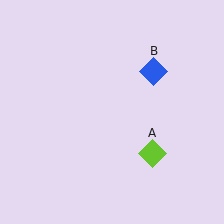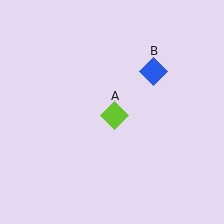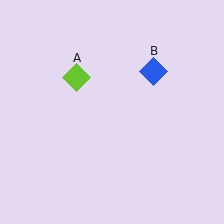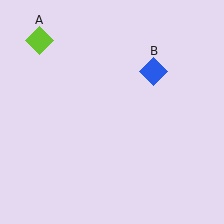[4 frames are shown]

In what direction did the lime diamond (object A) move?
The lime diamond (object A) moved up and to the left.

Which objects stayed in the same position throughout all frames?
Blue diamond (object B) remained stationary.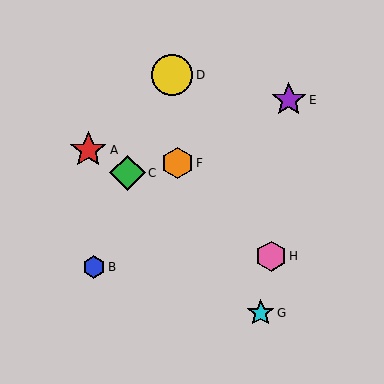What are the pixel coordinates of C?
Object C is at (128, 173).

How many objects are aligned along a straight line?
3 objects (A, C, H) are aligned along a straight line.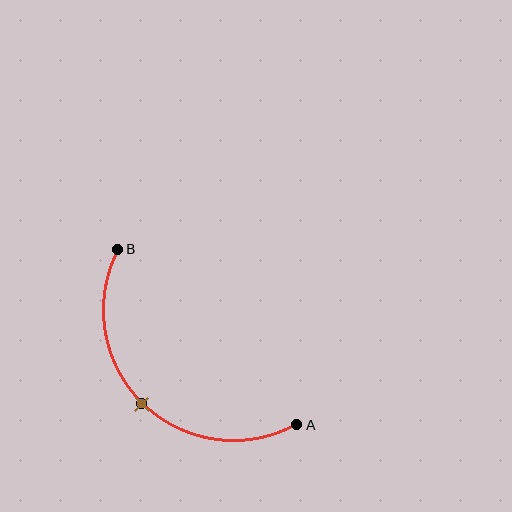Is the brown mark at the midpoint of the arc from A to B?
Yes. The brown mark lies on the arc at equal arc-length from both A and B — it is the arc midpoint.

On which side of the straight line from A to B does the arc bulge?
The arc bulges below and to the left of the straight line connecting A and B.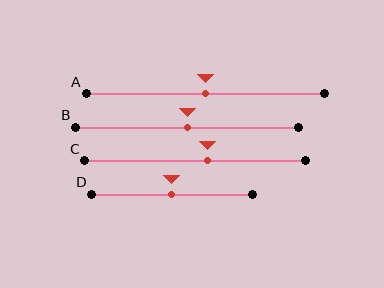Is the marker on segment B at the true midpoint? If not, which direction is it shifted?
Yes, the marker on segment B is at the true midpoint.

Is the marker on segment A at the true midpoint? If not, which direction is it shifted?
Yes, the marker on segment A is at the true midpoint.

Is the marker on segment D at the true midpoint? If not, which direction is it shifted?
Yes, the marker on segment D is at the true midpoint.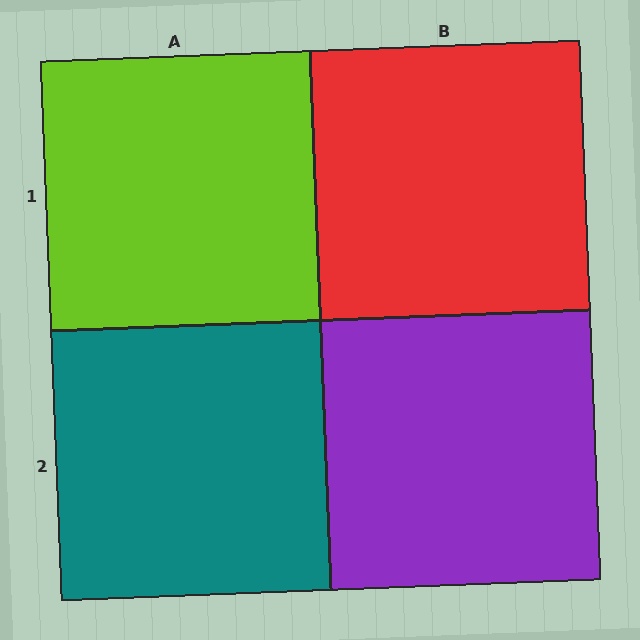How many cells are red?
1 cell is red.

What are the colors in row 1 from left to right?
Lime, red.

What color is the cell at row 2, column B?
Purple.